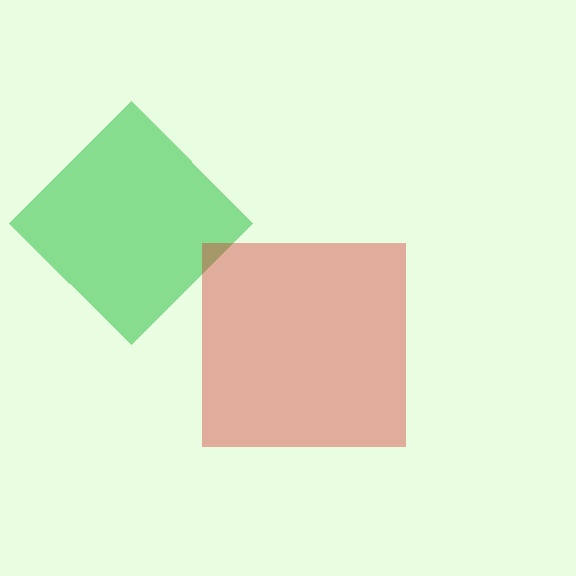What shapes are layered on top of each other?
The layered shapes are: a green diamond, a red square.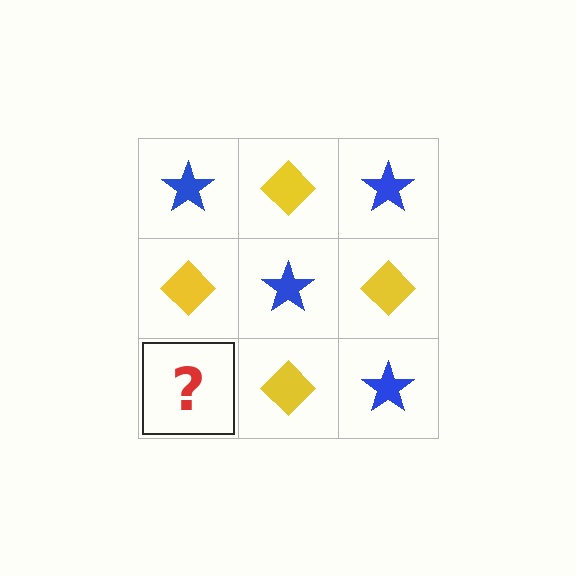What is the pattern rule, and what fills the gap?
The rule is that it alternates blue star and yellow diamond in a checkerboard pattern. The gap should be filled with a blue star.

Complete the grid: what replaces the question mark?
The question mark should be replaced with a blue star.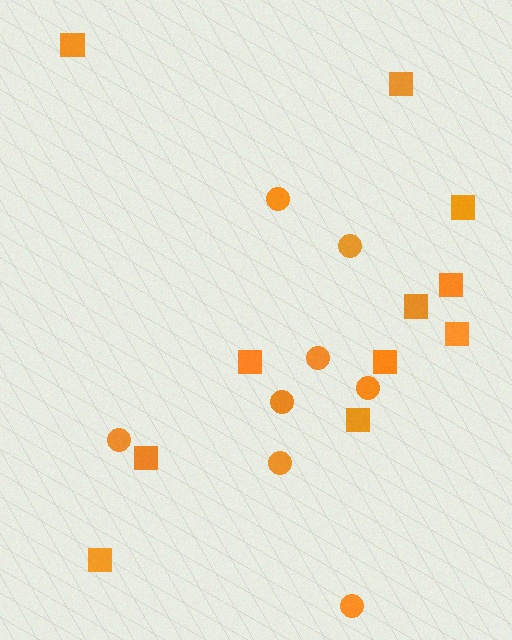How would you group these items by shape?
There are 2 groups: one group of squares (11) and one group of circles (8).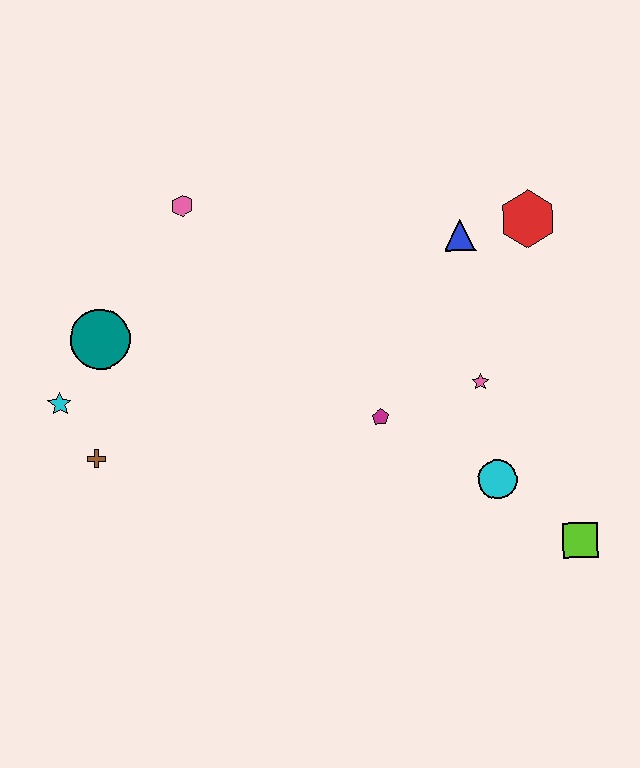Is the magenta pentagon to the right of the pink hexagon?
Yes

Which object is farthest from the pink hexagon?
The lime square is farthest from the pink hexagon.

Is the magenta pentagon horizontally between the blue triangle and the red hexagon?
No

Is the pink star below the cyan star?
No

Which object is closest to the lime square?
The cyan circle is closest to the lime square.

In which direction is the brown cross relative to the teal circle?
The brown cross is below the teal circle.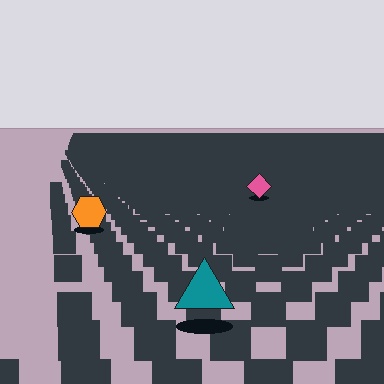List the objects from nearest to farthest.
From nearest to farthest: the teal triangle, the orange hexagon, the pink diamond.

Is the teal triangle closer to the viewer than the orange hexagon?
Yes. The teal triangle is closer — you can tell from the texture gradient: the ground texture is coarser near it.